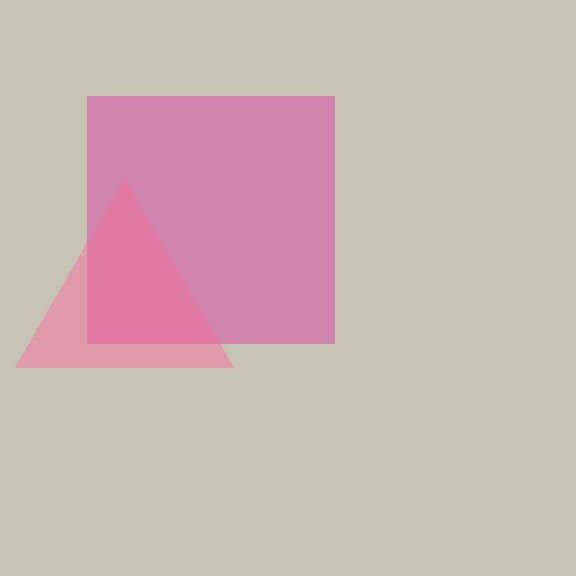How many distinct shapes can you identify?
There are 2 distinct shapes: a magenta square, a pink triangle.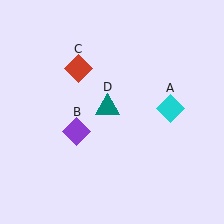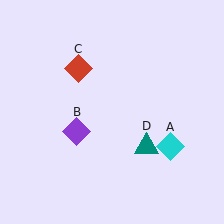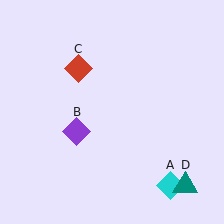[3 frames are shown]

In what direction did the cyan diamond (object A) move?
The cyan diamond (object A) moved down.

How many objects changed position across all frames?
2 objects changed position: cyan diamond (object A), teal triangle (object D).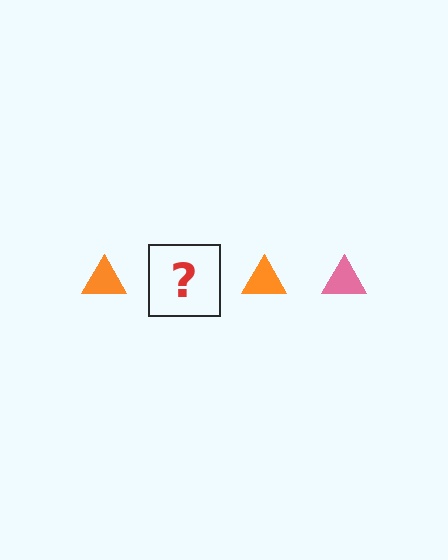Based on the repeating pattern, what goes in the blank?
The blank should be a pink triangle.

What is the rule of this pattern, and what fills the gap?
The rule is that the pattern cycles through orange, pink triangles. The gap should be filled with a pink triangle.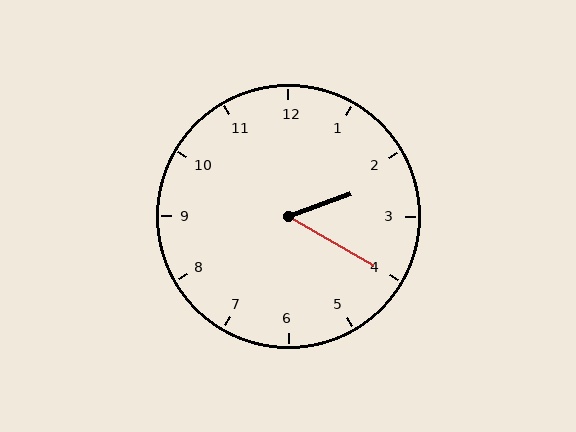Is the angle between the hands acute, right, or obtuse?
It is acute.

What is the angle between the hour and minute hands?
Approximately 50 degrees.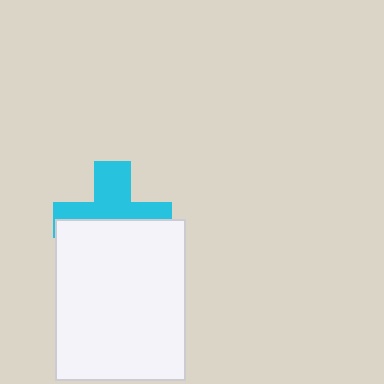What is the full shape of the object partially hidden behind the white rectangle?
The partially hidden object is a cyan cross.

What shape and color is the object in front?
The object in front is a white rectangle.